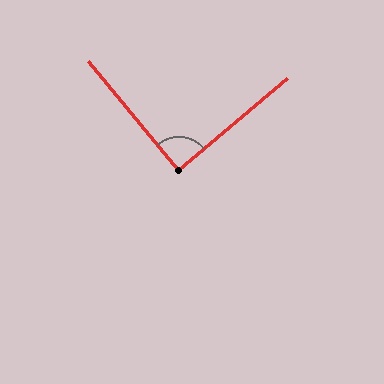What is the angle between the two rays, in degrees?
Approximately 89 degrees.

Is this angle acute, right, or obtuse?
It is approximately a right angle.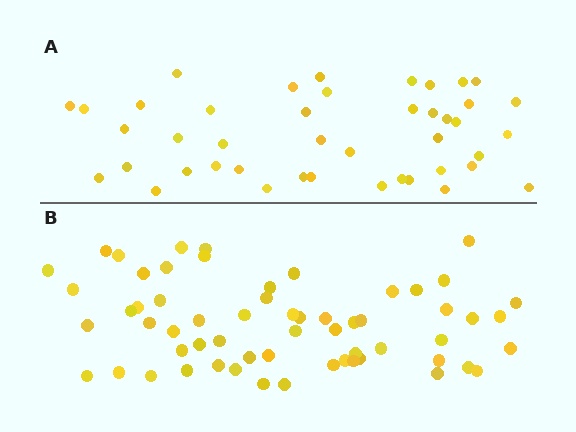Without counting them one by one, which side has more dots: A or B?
Region B (the bottom region) has more dots.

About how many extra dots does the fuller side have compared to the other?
Region B has approximately 15 more dots than region A.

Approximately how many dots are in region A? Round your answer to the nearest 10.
About 40 dots. (The exact count is 43, which rounds to 40.)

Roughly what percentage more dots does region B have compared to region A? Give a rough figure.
About 40% more.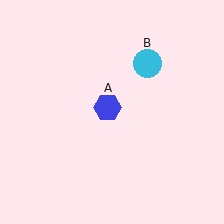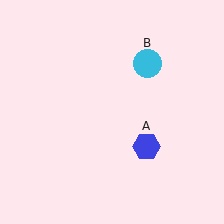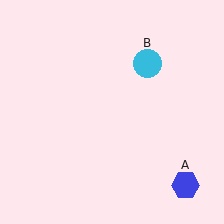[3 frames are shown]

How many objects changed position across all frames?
1 object changed position: blue hexagon (object A).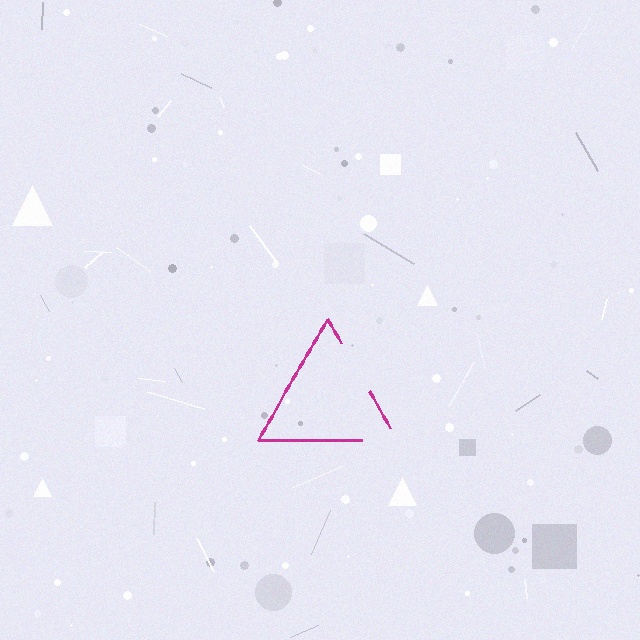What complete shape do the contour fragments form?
The contour fragments form a triangle.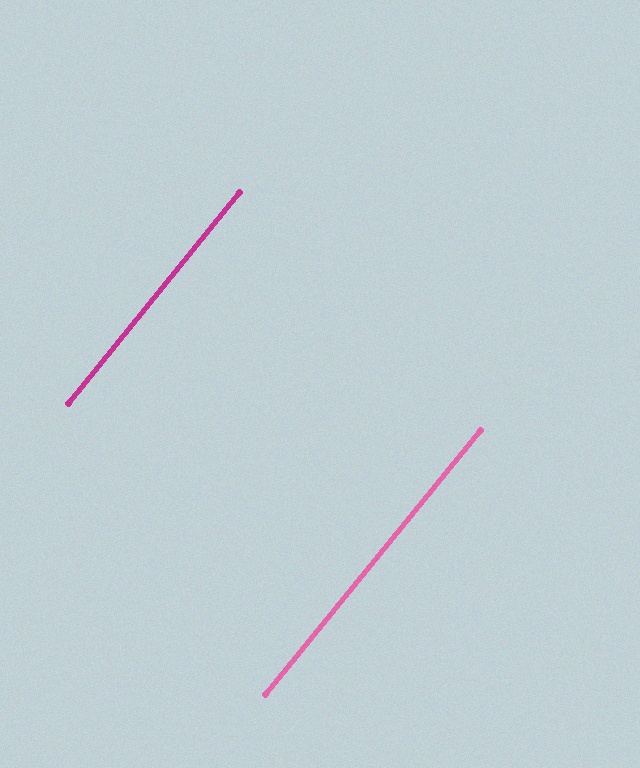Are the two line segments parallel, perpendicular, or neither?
Parallel — their directions differ by only 0.1°.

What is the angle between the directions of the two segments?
Approximately 0 degrees.